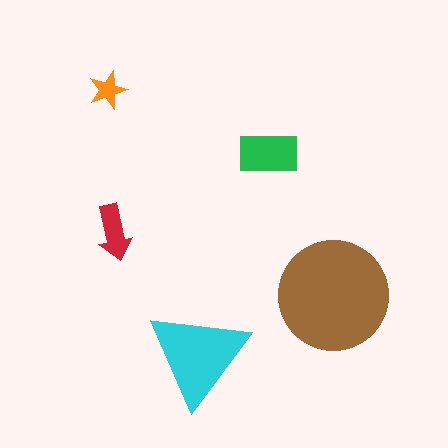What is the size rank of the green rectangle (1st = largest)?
3rd.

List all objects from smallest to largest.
The orange star, the red arrow, the green rectangle, the cyan triangle, the brown circle.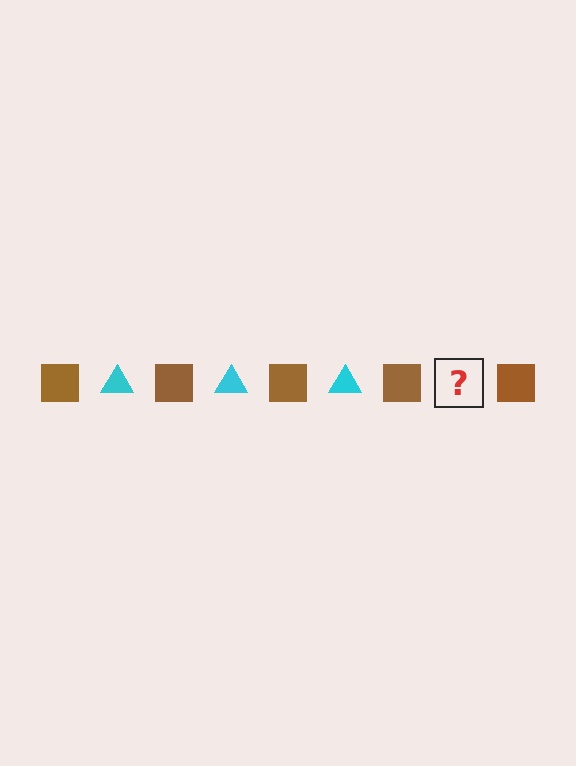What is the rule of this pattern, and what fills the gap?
The rule is that the pattern alternates between brown square and cyan triangle. The gap should be filled with a cyan triangle.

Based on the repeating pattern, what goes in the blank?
The blank should be a cyan triangle.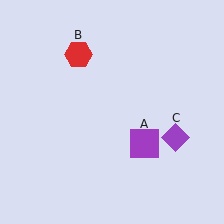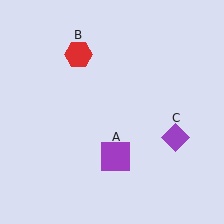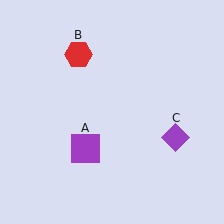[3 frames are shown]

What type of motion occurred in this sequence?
The purple square (object A) rotated clockwise around the center of the scene.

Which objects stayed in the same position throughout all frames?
Red hexagon (object B) and purple diamond (object C) remained stationary.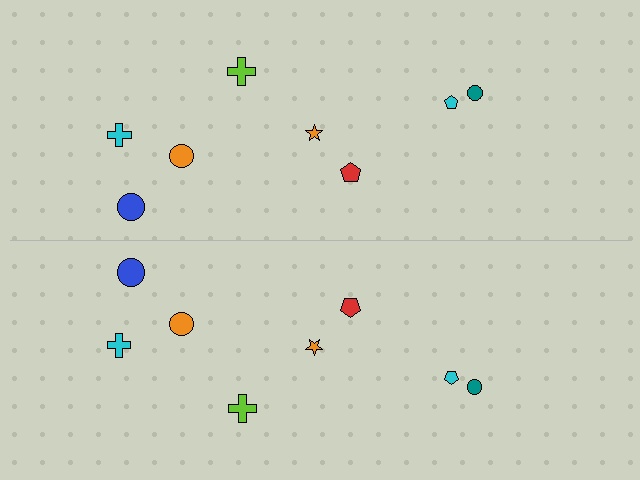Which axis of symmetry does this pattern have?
The pattern has a horizontal axis of symmetry running through the center of the image.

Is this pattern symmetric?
Yes, this pattern has bilateral (reflection) symmetry.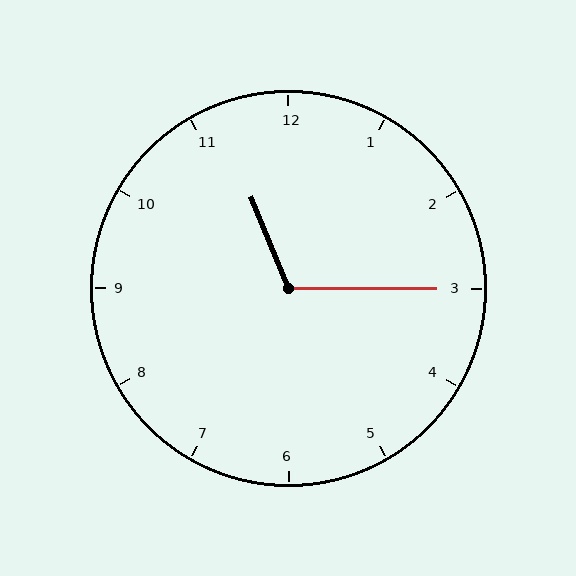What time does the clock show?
11:15.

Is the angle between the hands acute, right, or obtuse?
It is obtuse.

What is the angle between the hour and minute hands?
Approximately 112 degrees.